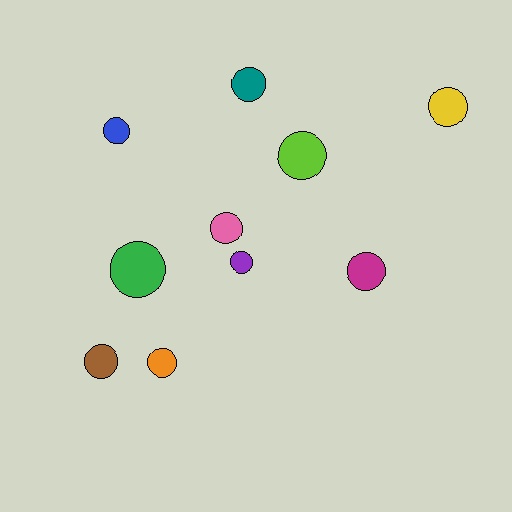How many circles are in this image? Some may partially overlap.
There are 10 circles.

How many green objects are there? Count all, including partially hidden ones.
There is 1 green object.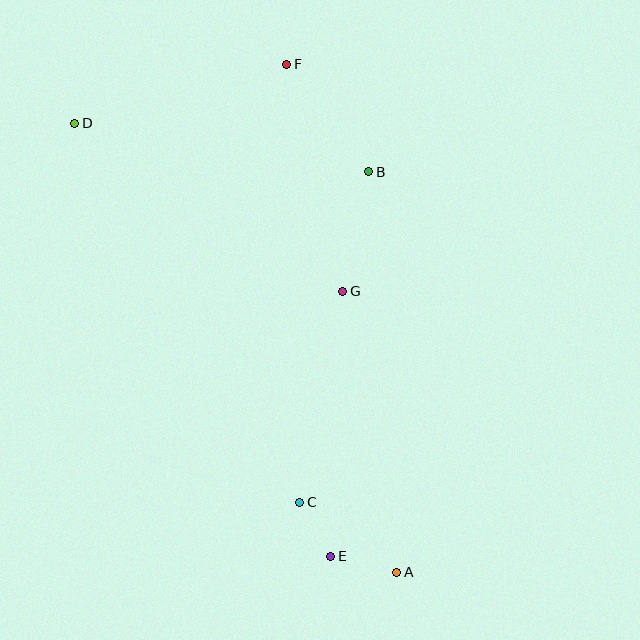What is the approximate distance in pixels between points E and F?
The distance between E and F is approximately 494 pixels.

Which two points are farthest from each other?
Points A and D are farthest from each other.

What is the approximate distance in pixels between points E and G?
The distance between E and G is approximately 265 pixels.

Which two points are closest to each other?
Points C and E are closest to each other.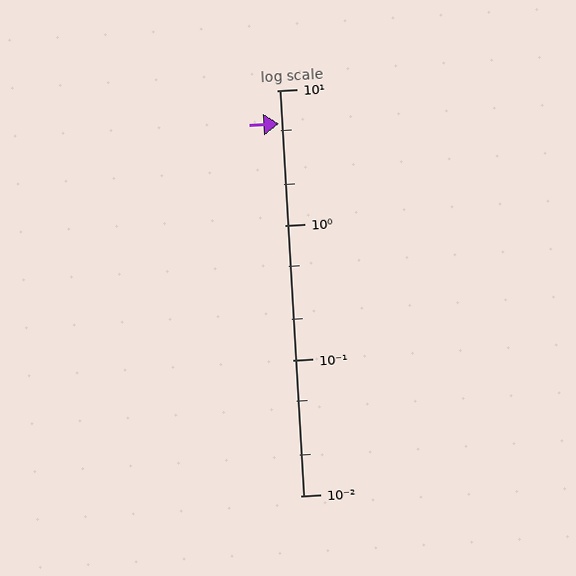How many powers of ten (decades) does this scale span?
The scale spans 3 decades, from 0.01 to 10.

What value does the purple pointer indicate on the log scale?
The pointer indicates approximately 5.7.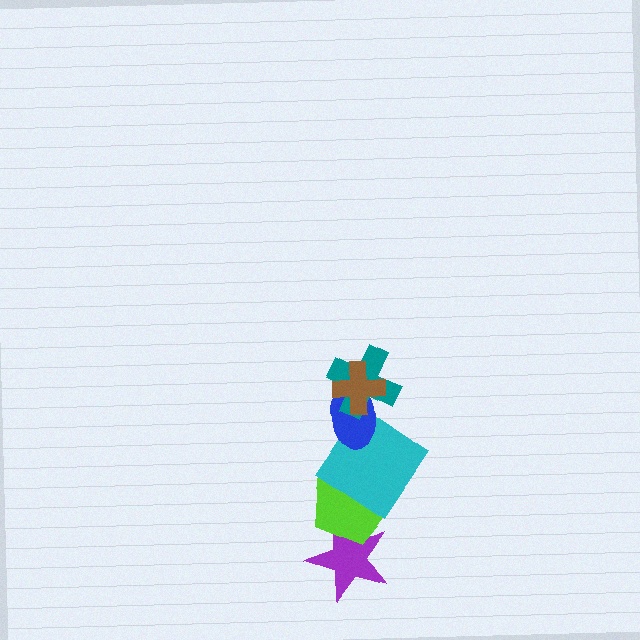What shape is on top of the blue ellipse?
The teal cross is on top of the blue ellipse.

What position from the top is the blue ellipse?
The blue ellipse is 3rd from the top.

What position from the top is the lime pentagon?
The lime pentagon is 5th from the top.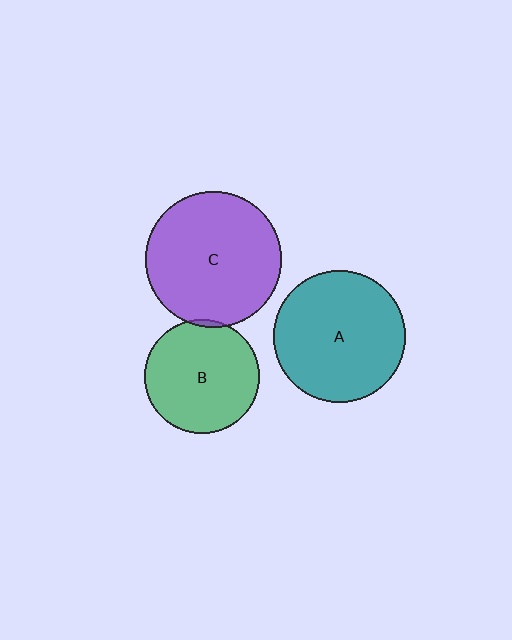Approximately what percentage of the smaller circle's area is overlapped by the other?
Approximately 5%.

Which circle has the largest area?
Circle C (purple).